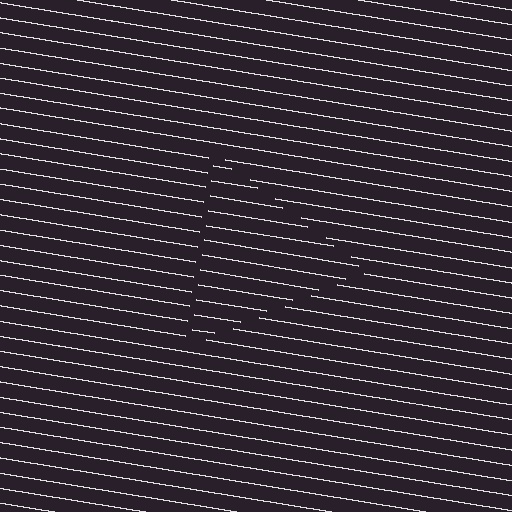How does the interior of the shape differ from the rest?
The interior of the shape contains the same grating, shifted by half a period — the contour is defined by the phase discontinuity where line-ends from the inner and outer gratings abut.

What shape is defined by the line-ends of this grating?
An illusory triangle. The interior of the shape contains the same grating, shifted by half a period — the contour is defined by the phase discontinuity where line-ends from the inner and outer gratings abut.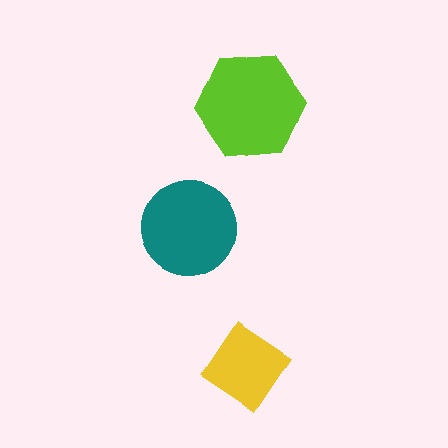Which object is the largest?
The lime hexagon.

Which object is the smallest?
The yellow diamond.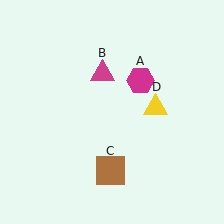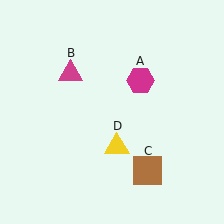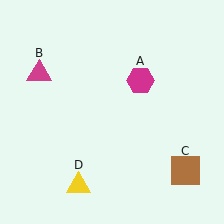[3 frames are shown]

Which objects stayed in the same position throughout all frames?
Magenta hexagon (object A) remained stationary.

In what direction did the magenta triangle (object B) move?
The magenta triangle (object B) moved left.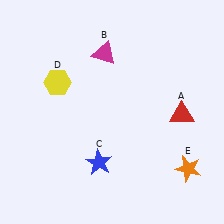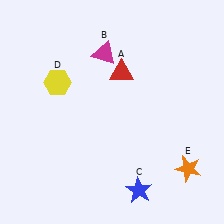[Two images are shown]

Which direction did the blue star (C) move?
The blue star (C) moved right.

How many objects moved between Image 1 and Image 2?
2 objects moved between the two images.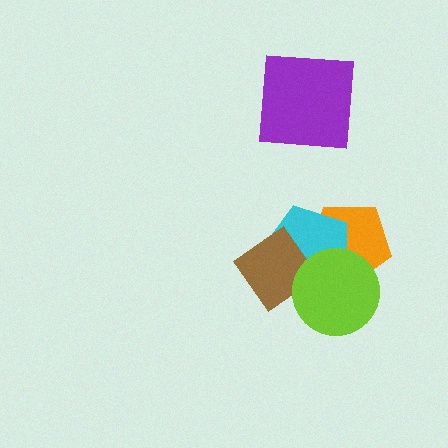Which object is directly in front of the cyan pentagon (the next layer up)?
The brown diamond is directly in front of the cyan pentagon.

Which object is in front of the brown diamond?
The lime circle is in front of the brown diamond.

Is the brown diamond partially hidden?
Yes, it is partially covered by another shape.